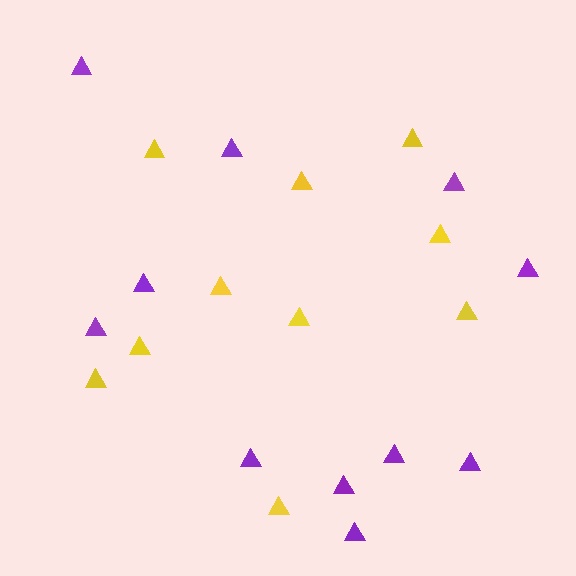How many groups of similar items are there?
There are 2 groups: one group of yellow triangles (10) and one group of purple triangles (11).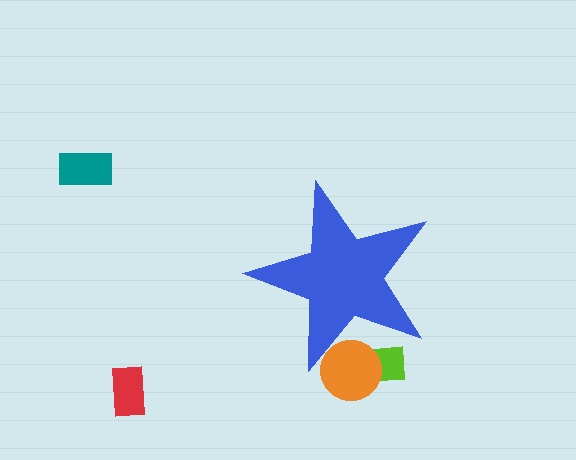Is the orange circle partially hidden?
Yes, the orange circle is partially hidden behind the blue star.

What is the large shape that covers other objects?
A blue star.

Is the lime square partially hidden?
Yes, the lime square is partially hidden behind the blue star.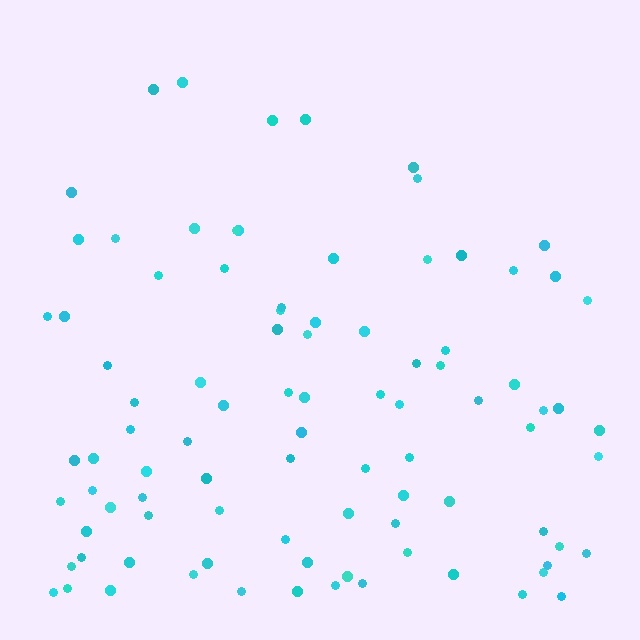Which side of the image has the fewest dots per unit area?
The top.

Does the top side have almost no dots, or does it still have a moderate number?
Still a moderate number, just noticeably fewer than the bottom.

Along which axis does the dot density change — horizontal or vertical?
Vertical.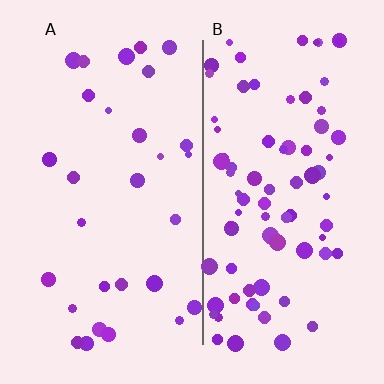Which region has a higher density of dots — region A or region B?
B (the right).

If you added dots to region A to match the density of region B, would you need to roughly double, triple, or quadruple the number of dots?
Approximately triple.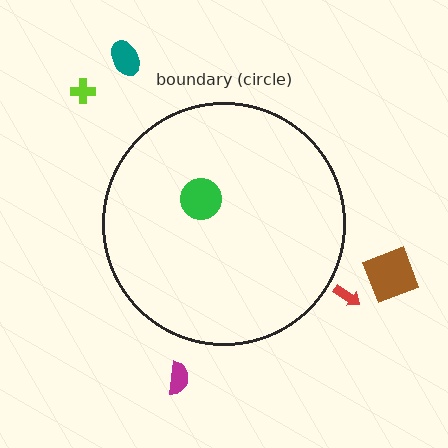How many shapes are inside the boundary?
1 inside, 5 outside.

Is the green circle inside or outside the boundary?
Inside.